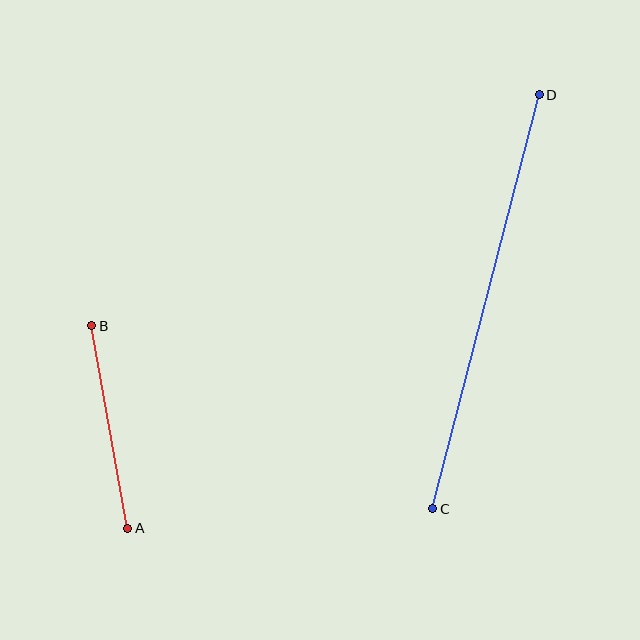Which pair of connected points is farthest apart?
Points C and D are farthest apart.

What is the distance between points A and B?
The distance is approximately 206 pixels.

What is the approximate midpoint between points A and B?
The midpoint is at approximately (110, 427) pixels.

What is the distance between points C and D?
The distance is approximately 428 pixels.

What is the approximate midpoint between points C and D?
The midpoint is at approximately (486, 302) pixels.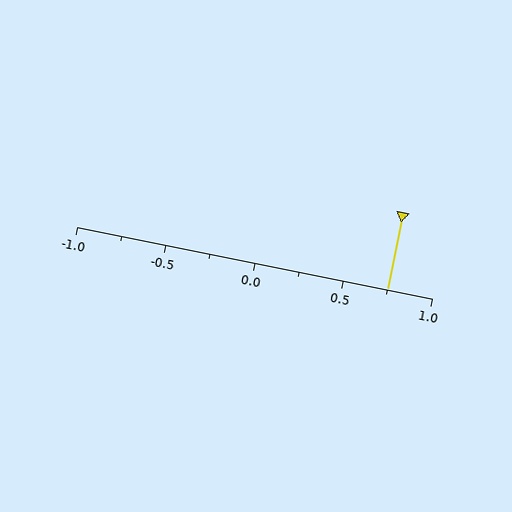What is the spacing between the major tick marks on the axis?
The major ticks are spaced 0.5 apart.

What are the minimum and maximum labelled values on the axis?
The axis runs from -1.0 to 1.0.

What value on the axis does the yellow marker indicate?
The marker indicates approximately 0.75.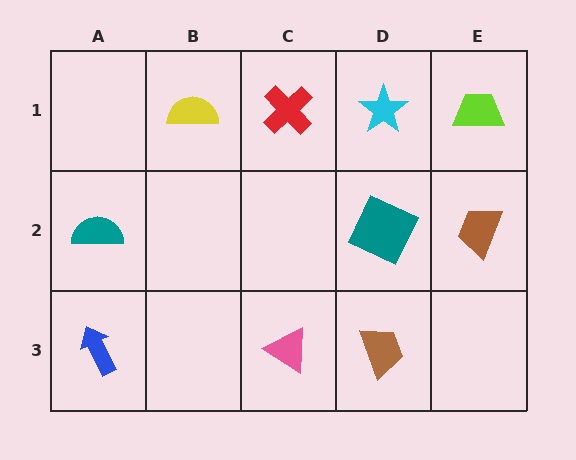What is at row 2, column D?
A teal square.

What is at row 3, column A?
A blue arrow.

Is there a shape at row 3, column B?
No, that cell is empty.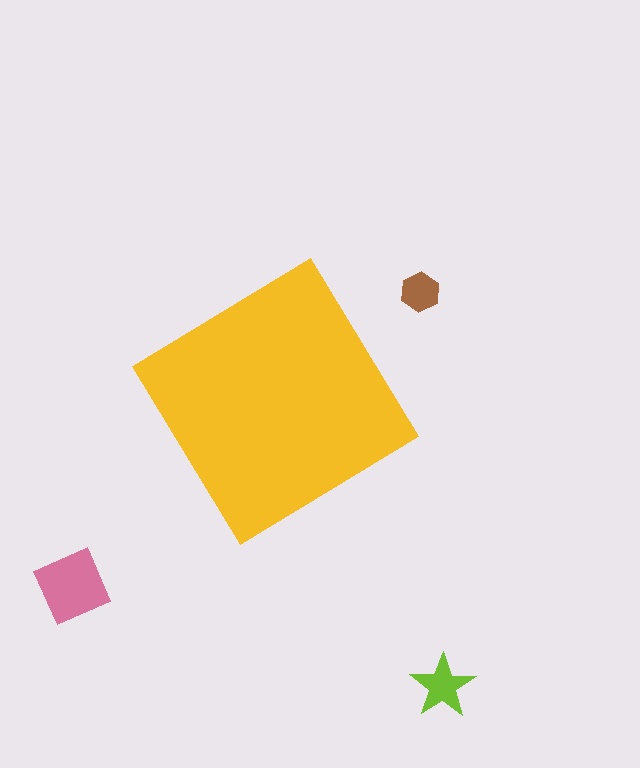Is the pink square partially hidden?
No, the pink square is fully visible.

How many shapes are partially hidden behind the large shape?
0 shapes are partially hidden.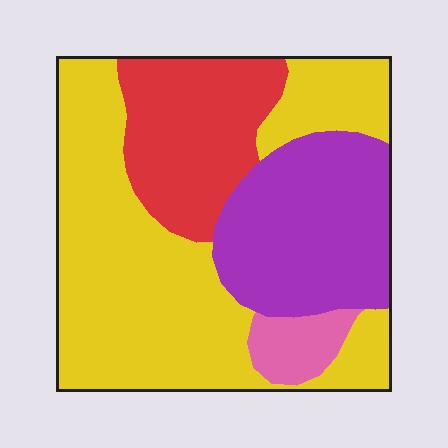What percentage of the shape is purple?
Purple takes up between a sixth and a third of the shape.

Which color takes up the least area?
Pink, at roughly 5%.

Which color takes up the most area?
Yellow, at roughly 50%.